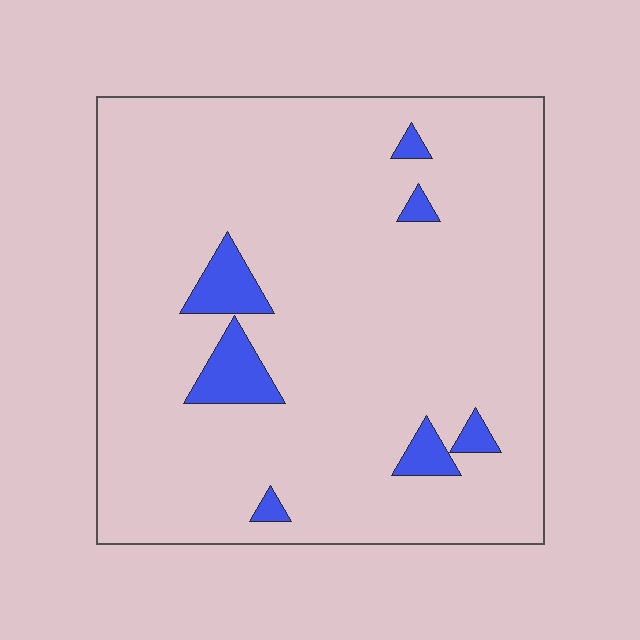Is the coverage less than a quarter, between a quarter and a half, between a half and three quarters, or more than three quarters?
Less than a quarter.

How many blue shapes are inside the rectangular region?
7.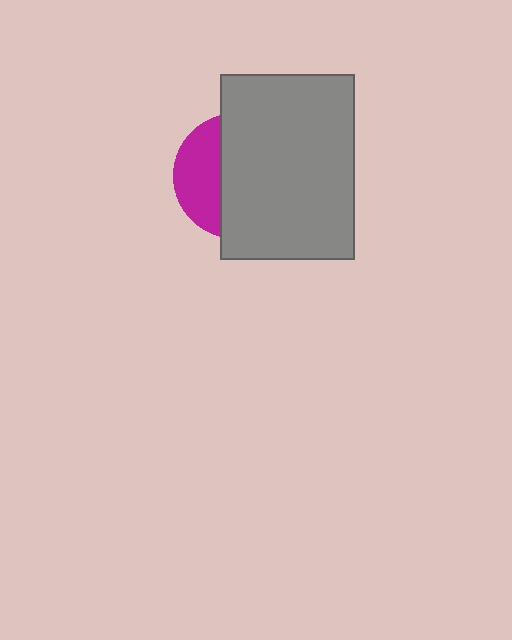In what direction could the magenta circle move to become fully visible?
The magenta circle could move left. That would shift it out from behind the gray rectangle entirely.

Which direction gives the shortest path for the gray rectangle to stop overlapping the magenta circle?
Moving right gives the shortest separation.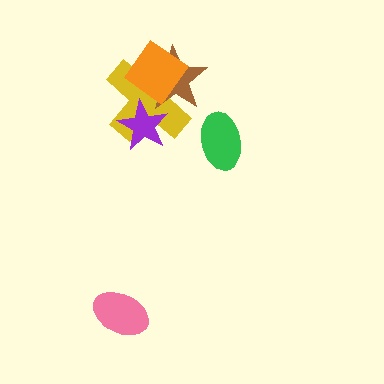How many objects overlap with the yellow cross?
3 objects overlap with the yellow cross.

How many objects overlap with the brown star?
2 objects overlap with the brown star.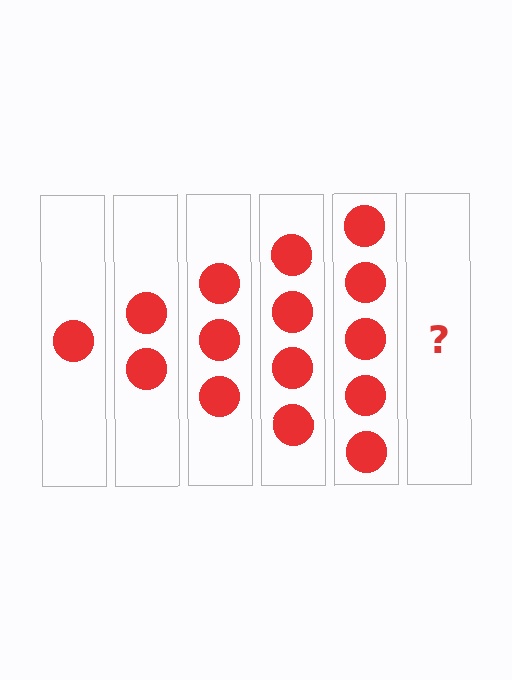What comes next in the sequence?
The next element should be 6 circles.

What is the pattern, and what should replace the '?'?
The pattern is that each step adds one more circle. The '?' should be 6 circles.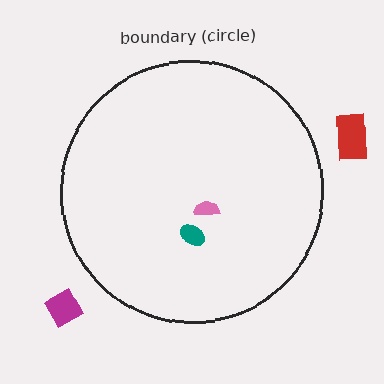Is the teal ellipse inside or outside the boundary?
Inside.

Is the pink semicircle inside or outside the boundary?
Inside.